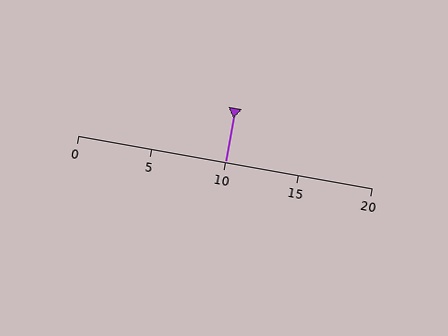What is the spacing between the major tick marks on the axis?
The major ticks are spaced 5 apart.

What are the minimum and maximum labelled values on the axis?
The axis runs from 0 to 20.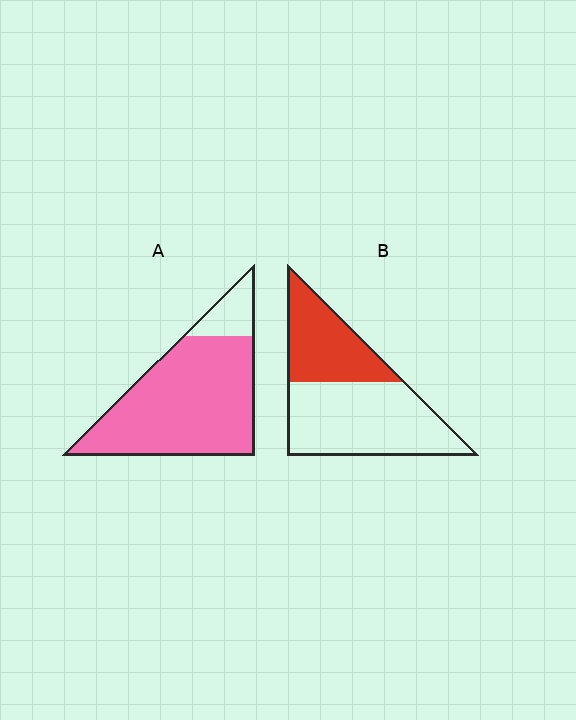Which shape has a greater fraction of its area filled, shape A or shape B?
Shape A.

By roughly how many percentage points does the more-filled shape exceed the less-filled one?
By roughly 50 percentage points (A over B).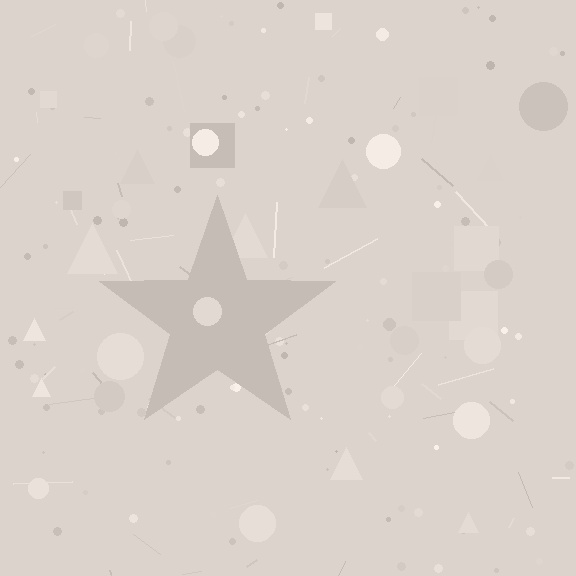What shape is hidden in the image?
A star is hidden in the image.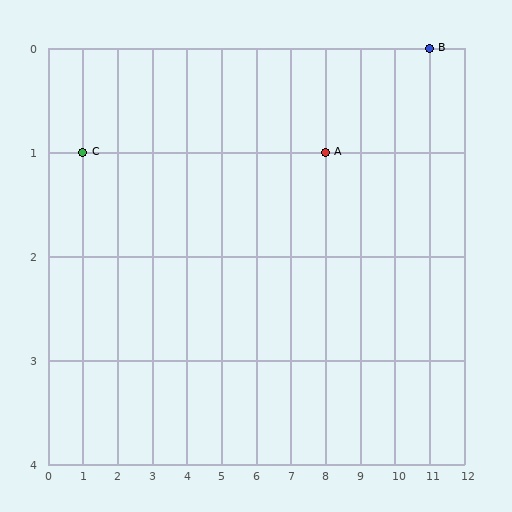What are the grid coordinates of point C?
Point C is at grid coordinates (1, 1).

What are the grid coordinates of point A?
Point A is at grid coordinates (8, 1).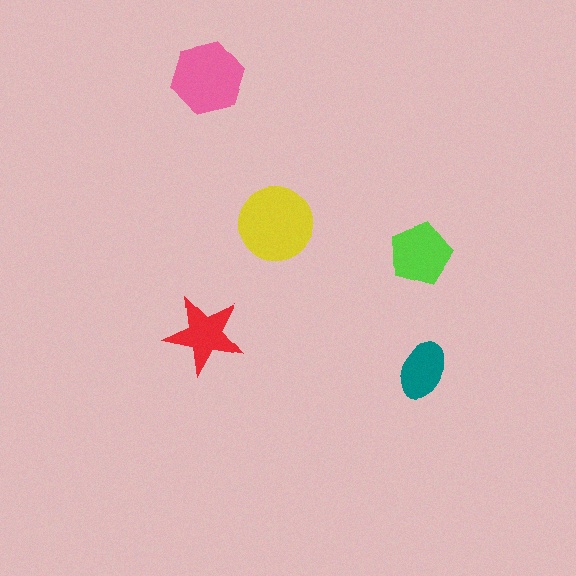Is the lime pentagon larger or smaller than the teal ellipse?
Larger.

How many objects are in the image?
There are 5 objects in the image.